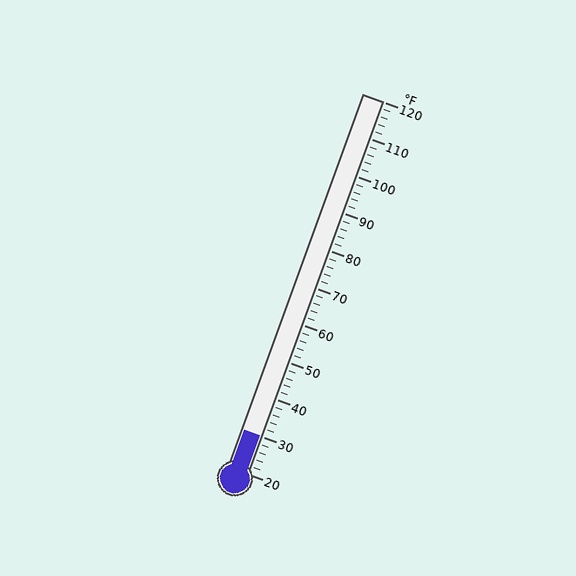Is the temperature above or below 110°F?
The temperature is below 110°F.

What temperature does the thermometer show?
The thermometer shows approximately 30°F.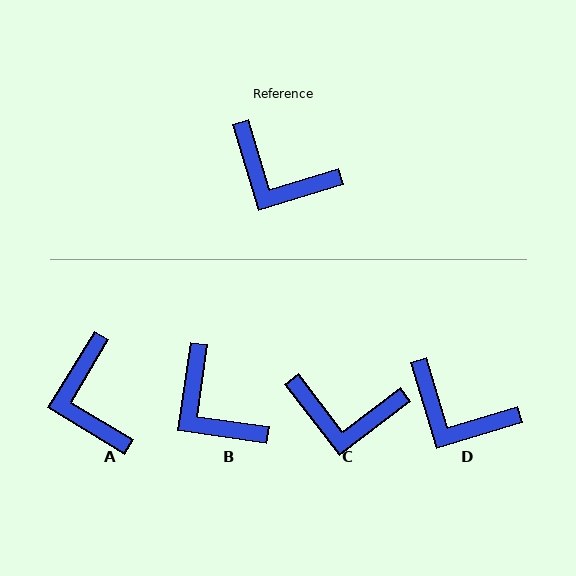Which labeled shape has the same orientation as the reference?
D.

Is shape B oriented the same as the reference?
No, it is off by about 25 degrees.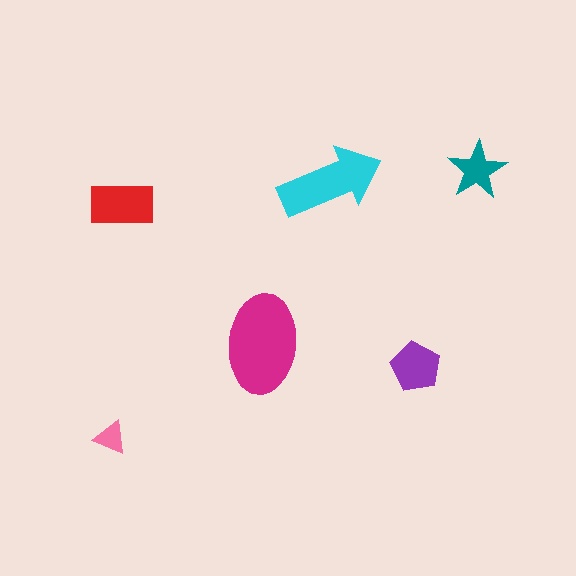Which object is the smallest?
The pink triangle.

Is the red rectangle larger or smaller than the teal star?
Larger.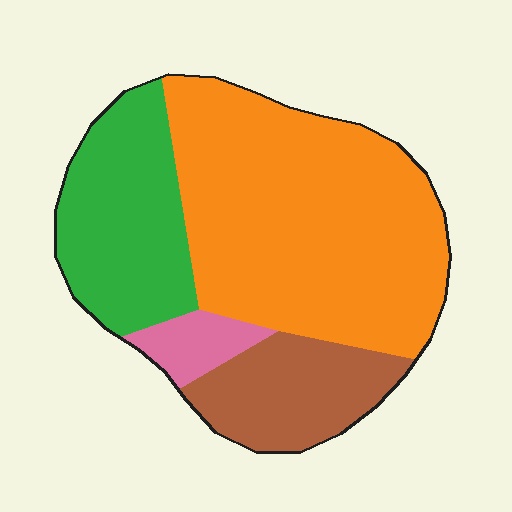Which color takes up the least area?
Pink, at roughly 5%.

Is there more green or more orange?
Orange.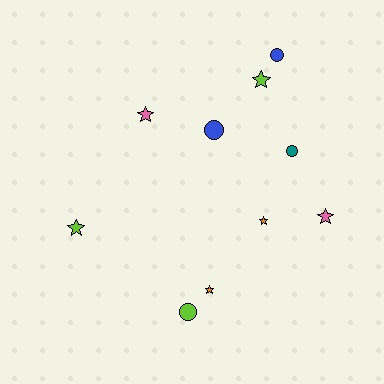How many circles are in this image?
There are 4 circles.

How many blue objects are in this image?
There are 2 blue objects.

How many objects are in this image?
There are 10 objects.